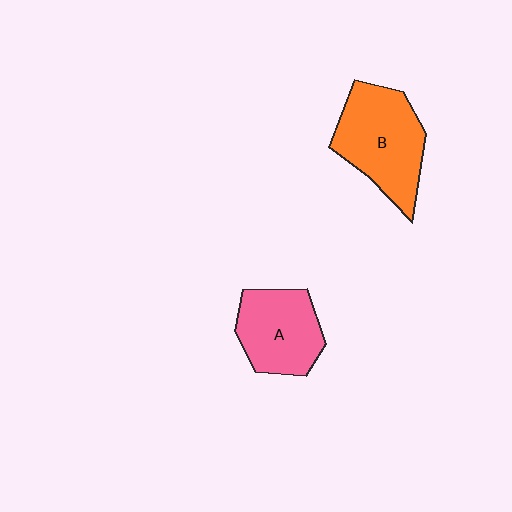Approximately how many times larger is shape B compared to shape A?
Approximately 1.3 times.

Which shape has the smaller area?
Shape A (pink).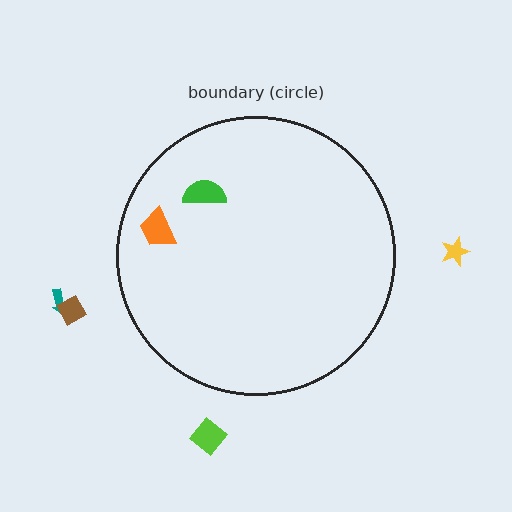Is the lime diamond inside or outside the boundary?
Outside.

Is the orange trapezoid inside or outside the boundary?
Inside.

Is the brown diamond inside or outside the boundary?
Outside.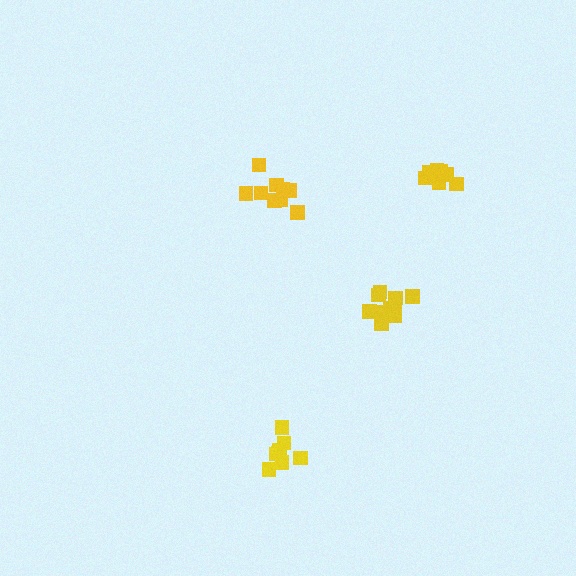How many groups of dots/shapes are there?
There are 4 groups.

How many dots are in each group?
Group 1: 9 dots, Group 2: 11 dots, Group 3: 7 dots, Group 4: 9 dots (36 total).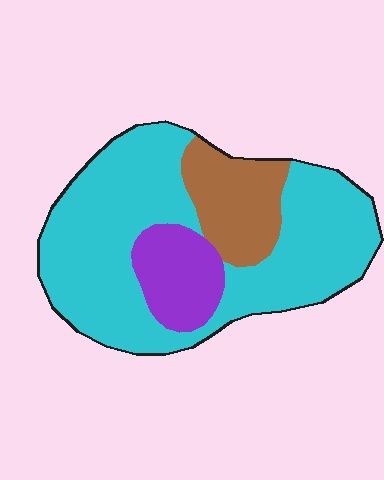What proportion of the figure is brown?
Brown covers about 15% of the figure.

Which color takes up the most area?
Cyan, at roughly 70%.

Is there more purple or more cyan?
Cyan.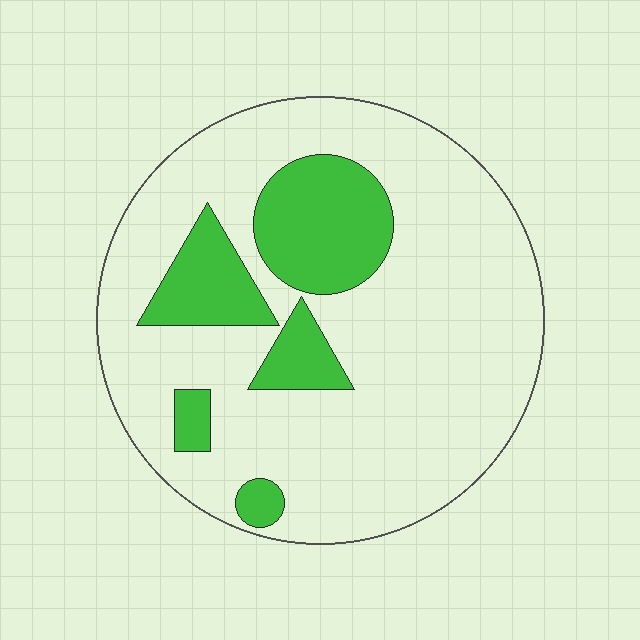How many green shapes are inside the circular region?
5.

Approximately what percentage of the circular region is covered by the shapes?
Approximately 20%.